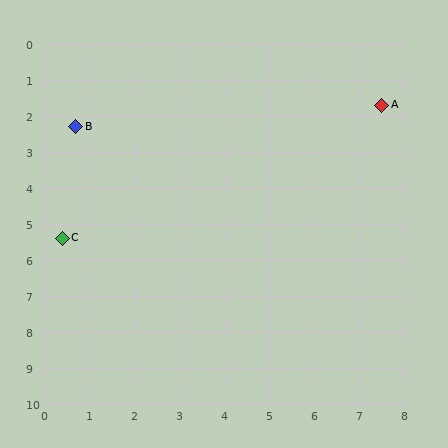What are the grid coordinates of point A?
Point A is at approximately (7.5, 1.7).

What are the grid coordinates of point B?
Point B is at approximately (0.7, 2.3).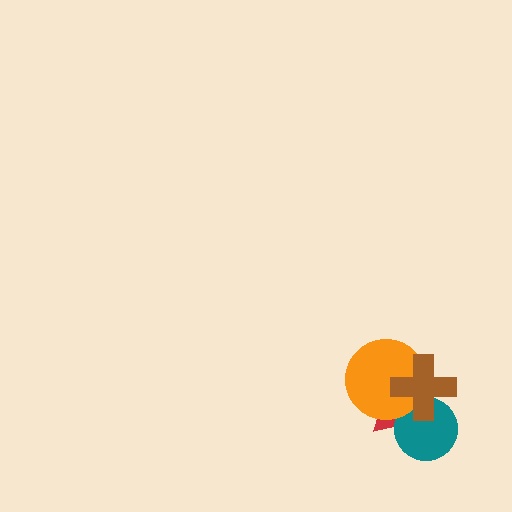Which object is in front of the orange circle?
The brown cross is in front of the orange circle.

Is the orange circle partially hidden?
Yes, it is partially covered by another shape.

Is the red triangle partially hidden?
Yes, it is partially covered by another shape.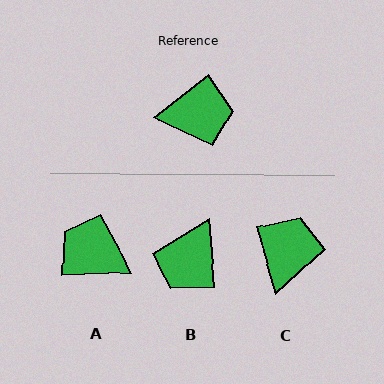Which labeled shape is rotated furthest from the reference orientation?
A, about 144 degrees away.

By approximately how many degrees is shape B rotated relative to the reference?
Approximately 123 degrees clockwise.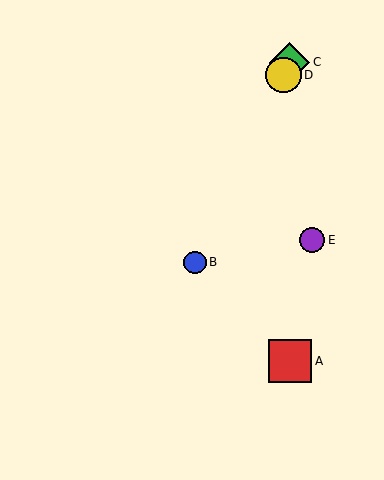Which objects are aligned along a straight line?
Objects B, C, D are aligned along a straight line.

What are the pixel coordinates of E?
Object E is at (312, 240).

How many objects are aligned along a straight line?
3 objects (B, C, D) are aligned along a straight line.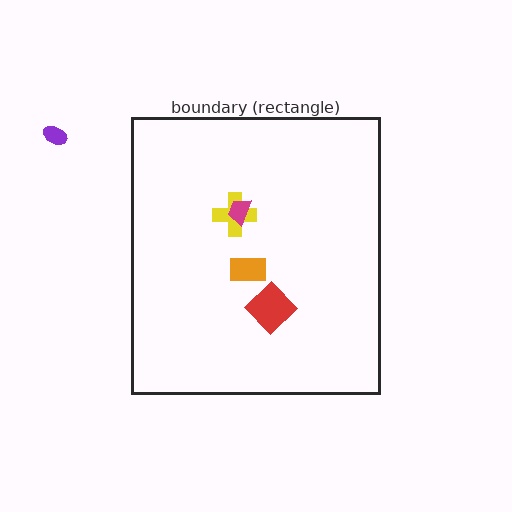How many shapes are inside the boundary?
4 inside, 1 outside.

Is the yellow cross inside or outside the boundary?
Inside.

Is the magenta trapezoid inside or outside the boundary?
Inside.